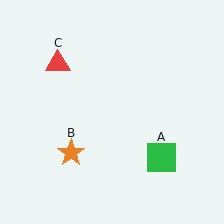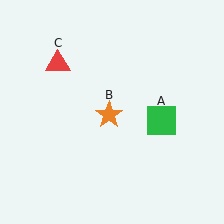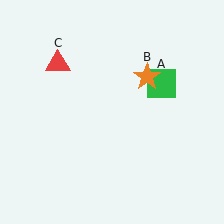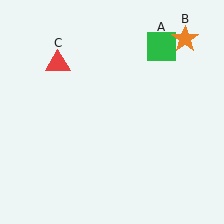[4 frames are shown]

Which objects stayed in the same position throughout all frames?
Red triangle (object C) remained stationary.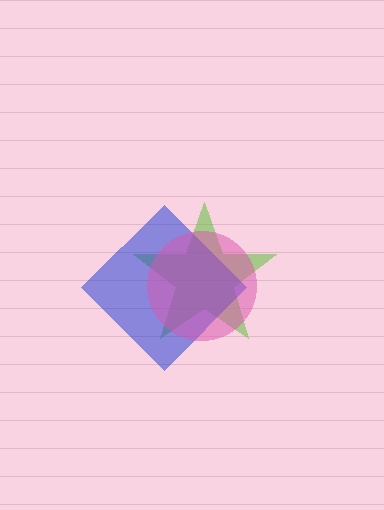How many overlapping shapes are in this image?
There are 3 overlapping shapes in the image.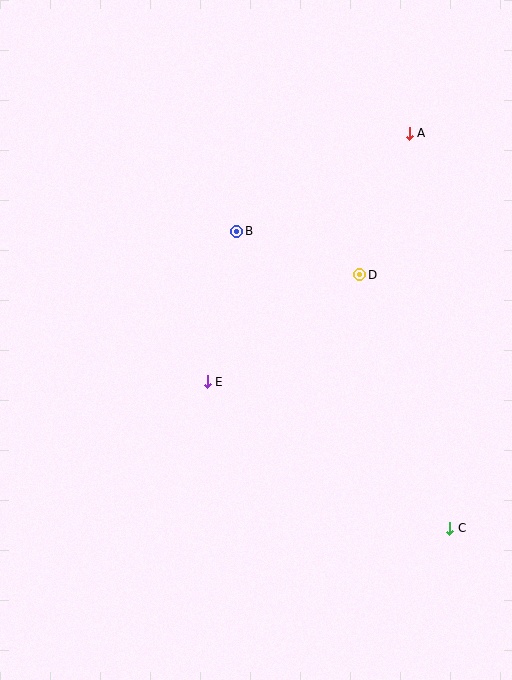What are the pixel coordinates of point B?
Point B is at (237, 231).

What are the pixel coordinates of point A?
Point A is at (409, 133).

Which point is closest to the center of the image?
Point E at (207, 382) is closest to the center.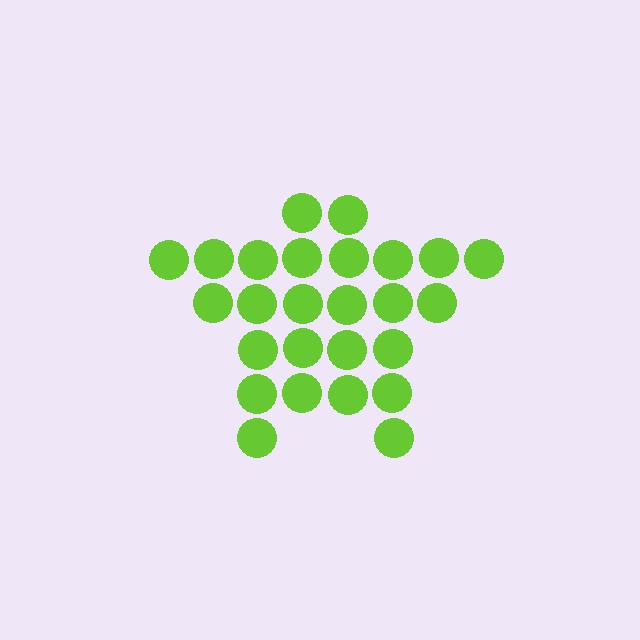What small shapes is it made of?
It is made of small circles.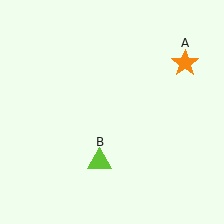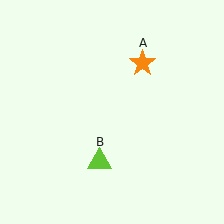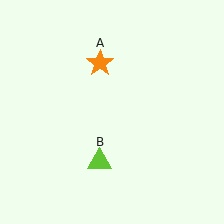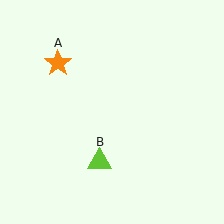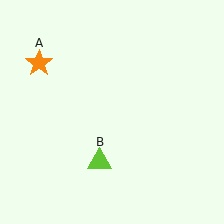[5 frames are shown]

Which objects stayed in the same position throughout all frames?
Lime triangle (object B) remained stationary.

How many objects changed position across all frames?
1 object changed position: orange star (object A).